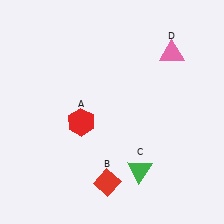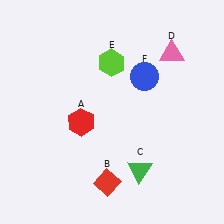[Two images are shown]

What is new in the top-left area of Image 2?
A lime hexagon (E) was added in the top-left area of Image 2.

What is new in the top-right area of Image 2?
A blue circle (F) was added in the top-right area of Image 2.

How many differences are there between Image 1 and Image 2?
There are 2 differences between the two images.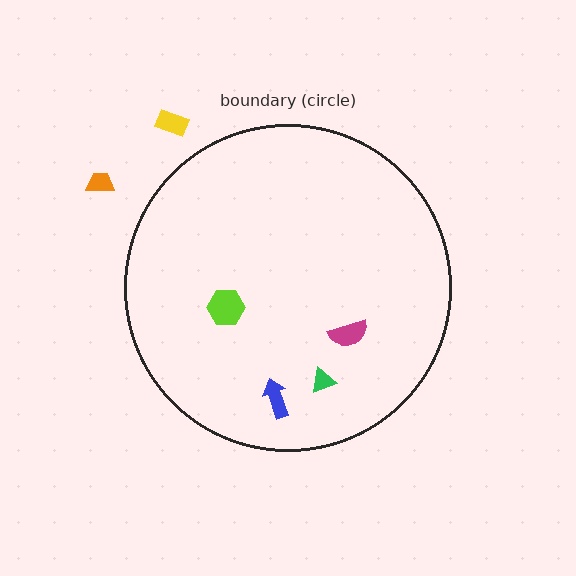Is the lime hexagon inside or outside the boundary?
Inside.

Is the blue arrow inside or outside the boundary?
Inside.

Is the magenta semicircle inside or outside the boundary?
Inside.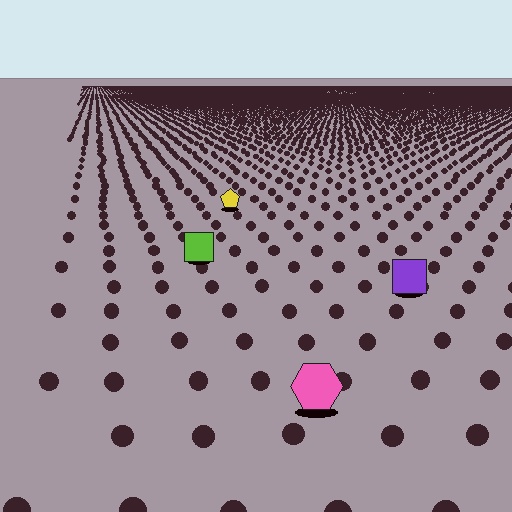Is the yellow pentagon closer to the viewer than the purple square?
No. The purple square is closer — you can tell from the texture gradient: the ground texture is coarser near it.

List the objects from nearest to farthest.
From nearest to farthest: the pink hexagon, the purple square, the lime square, the yellow pentagon.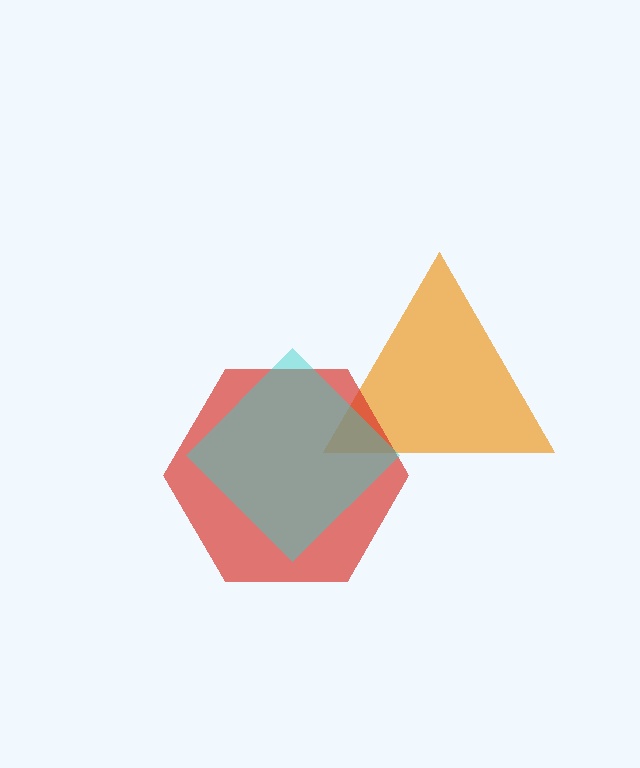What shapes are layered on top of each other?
The layered shapes are: an orange triangle, a red hexagon, a cyan diamond.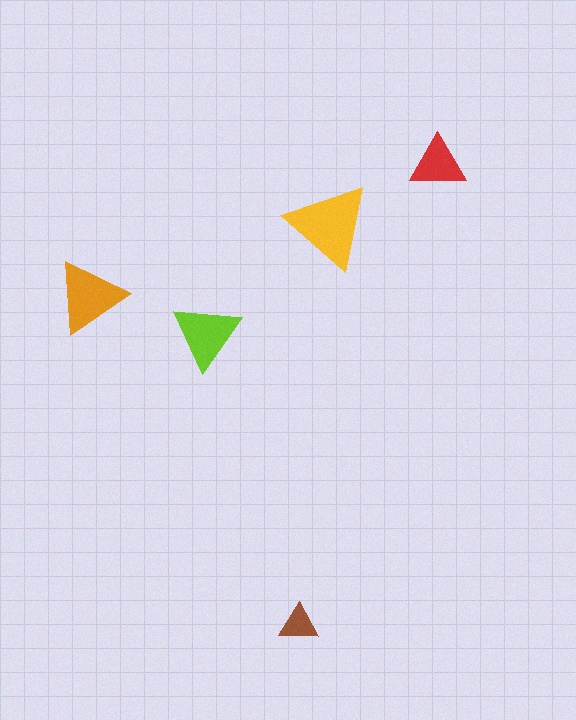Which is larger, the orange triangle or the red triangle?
The orange one.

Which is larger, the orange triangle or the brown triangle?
The orange one.